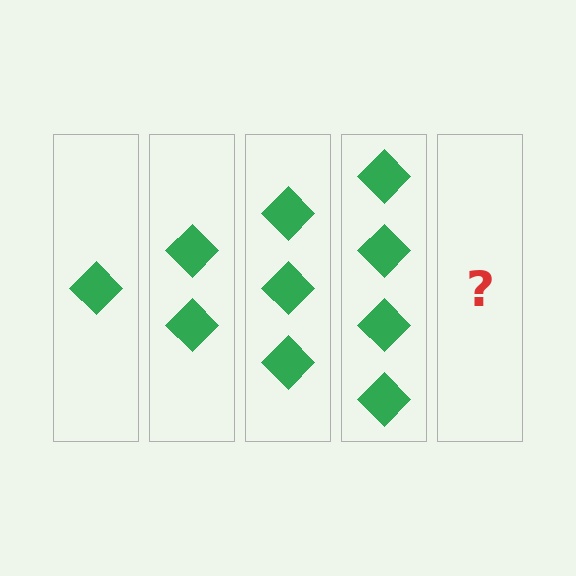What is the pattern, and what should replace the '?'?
The pattern is that each step adds one more diamond. The '?' should be 5 diamonds.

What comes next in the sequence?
The next element should be 5 diamonds.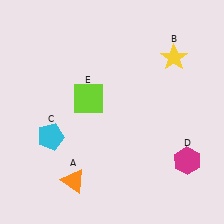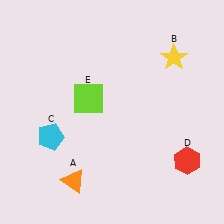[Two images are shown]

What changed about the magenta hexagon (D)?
In Image 1, D is magenta. In Image 2, it changed to red.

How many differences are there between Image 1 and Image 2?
There is 1 difference between the two images.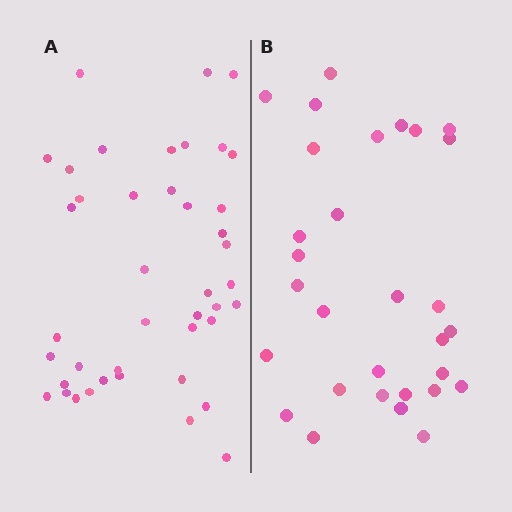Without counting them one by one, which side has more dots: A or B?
Region A (the left region) has more dots.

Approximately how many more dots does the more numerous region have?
Region A has roughly 12 or so more dots than region B.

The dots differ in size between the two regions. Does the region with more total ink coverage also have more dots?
No. Region B has more total ink coverage because its dots are larger, but region A actually contains more individual dots. Total area can be misleading — the number of items is what matters here.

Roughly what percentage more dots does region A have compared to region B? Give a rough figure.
About 40% more.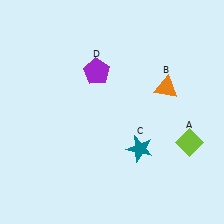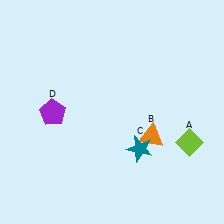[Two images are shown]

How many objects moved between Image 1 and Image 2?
2 objects moved between the two images.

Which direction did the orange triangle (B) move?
The orange triangle (B) moved down.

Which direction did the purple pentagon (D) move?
The purple pentagon (D) moved left.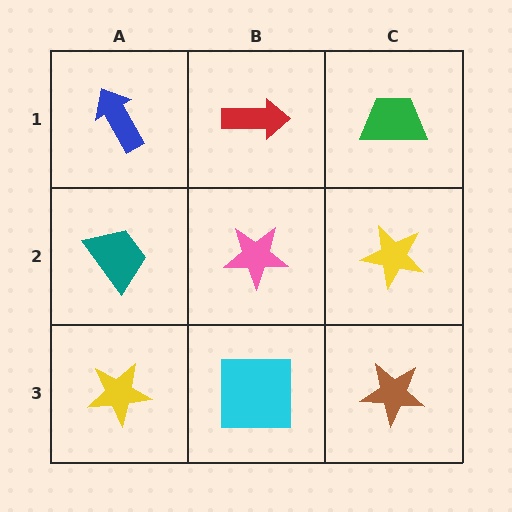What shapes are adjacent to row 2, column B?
A red arrow (row 1, column B), a cyan square (row 3, column B), a teal trapezoid (row 2, column A), a yellow star (row 2, column C).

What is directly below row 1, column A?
A teal trapezoid.